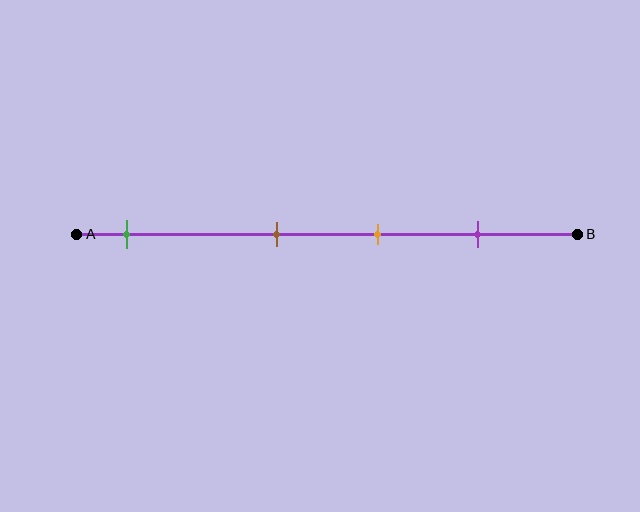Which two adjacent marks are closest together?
The brown and orange marks are the closest adjacent pair.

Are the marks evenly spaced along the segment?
No, the marks are not evenly spaced.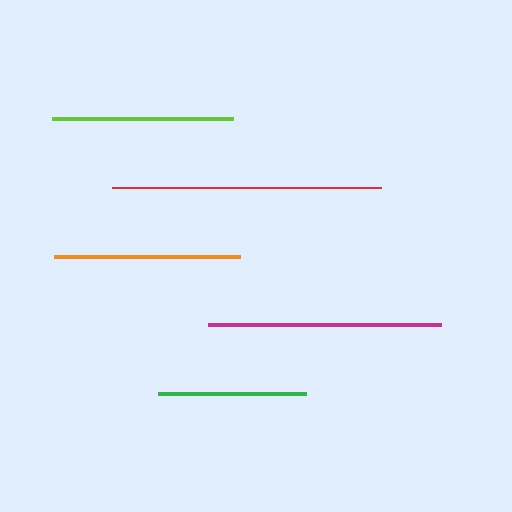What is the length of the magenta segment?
The magenta segment is approximately 233 pixels long.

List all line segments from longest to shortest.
From longest to shortest: red, magenta, orange, lime, green.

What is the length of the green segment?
The green segment is approximately 148 pixels long.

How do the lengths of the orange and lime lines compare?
The orange and lime lines are approximately the same length.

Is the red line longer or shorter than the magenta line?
The red line is longer than the magenta line.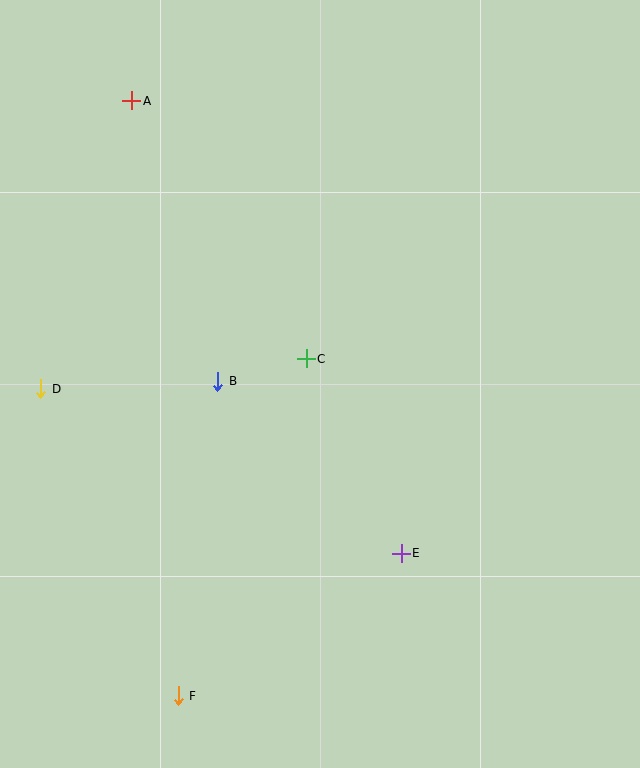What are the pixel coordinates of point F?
Point F is at (178, 696).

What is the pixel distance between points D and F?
The distance between D and F is 337 pixels.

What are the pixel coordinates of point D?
Point D is at (41, 389).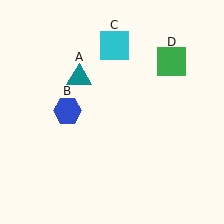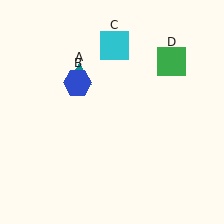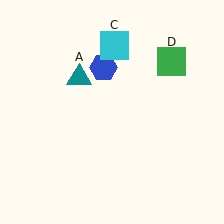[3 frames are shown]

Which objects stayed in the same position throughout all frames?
Teal triangle (object A) and cyan square (object C) and green square (object D) remained stationary.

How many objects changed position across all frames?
1 object changed position: blue hexagon (object B).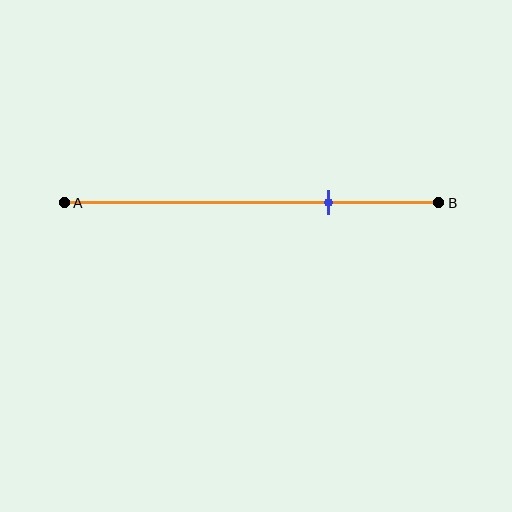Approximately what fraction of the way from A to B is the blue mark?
The blue mark is approximately 70% of the way from A to B.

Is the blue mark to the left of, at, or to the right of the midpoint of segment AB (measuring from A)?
The blue mark is to the right of the midpoint of segment AB.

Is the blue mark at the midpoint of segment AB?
No, the mark is at about 70% from A, not at the 50% midpoint.